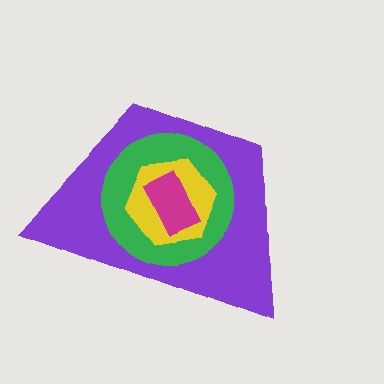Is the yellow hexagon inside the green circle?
Yes.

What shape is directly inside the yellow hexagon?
The magenta rectangle.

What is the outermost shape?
The purple trapezoid.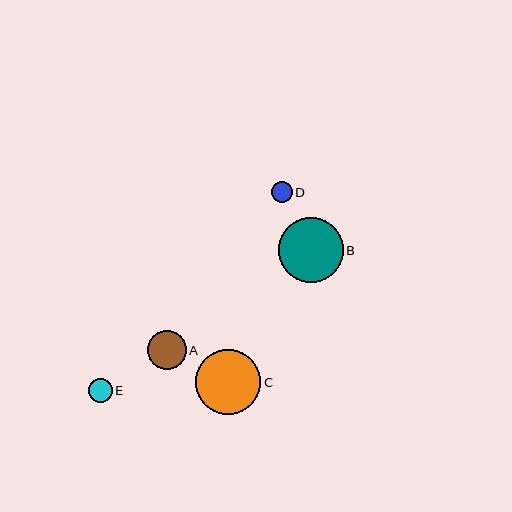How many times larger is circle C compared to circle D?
Circle C is approximately 3.1 times the size of circle D.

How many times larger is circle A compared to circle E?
Circle A is approximately 1.6 times the size of circle E.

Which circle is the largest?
Circle C is the largest with a size of approximately 65 pixels.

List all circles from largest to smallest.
From largest to smallest: C, B, A, E, D.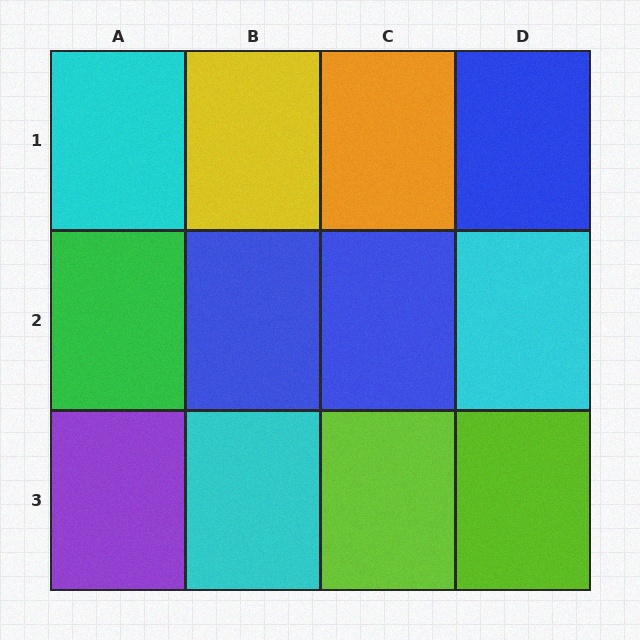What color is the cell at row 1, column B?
Yellow.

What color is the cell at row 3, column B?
Cyan.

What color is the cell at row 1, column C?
Orange.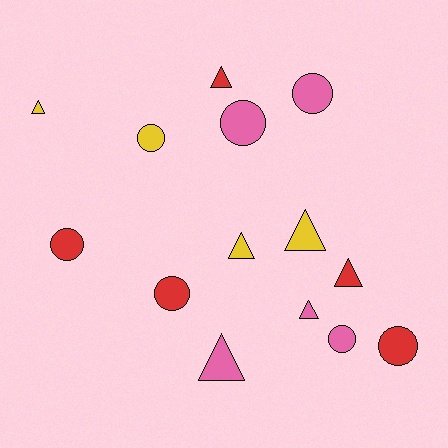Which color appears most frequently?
Pink, with 5 objects.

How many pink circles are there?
There are 3 pink circles.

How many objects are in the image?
There are 14 objects.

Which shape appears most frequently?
Triangle, with 7 objects.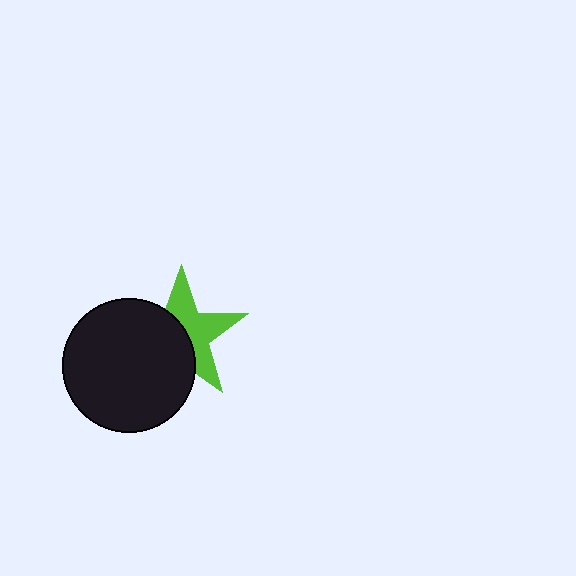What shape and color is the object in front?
The object in front is a black circle.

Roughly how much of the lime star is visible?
About half of it is visible (roughly 50%).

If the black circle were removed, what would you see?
You would see the complete lime star.